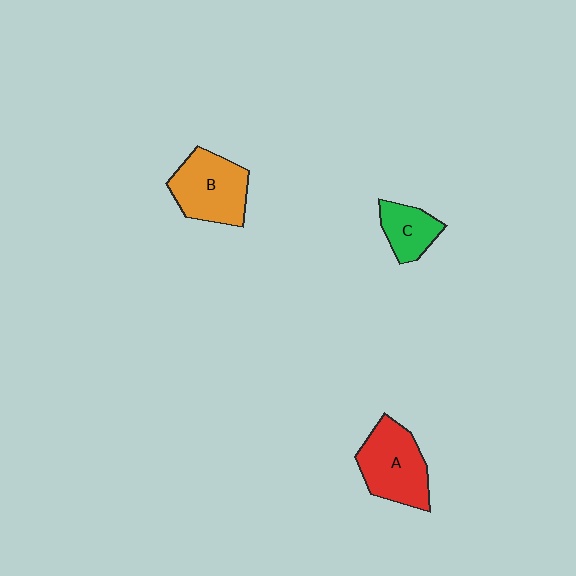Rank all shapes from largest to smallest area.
From largest to smallest: A (red), B (orange), C (green).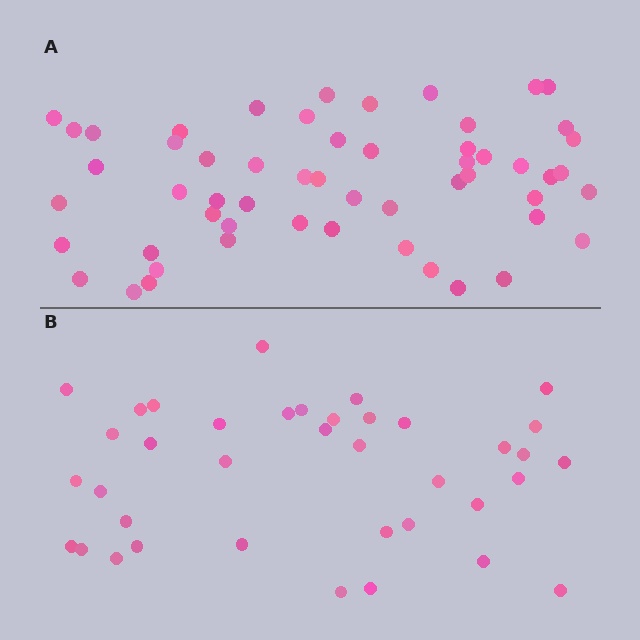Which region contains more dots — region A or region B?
Region A (the top region) has more dots.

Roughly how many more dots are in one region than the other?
Region A has approximately 15 more dots than region B.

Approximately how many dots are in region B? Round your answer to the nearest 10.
About 40 dots. (The exact count is 38, which rounds to 40.)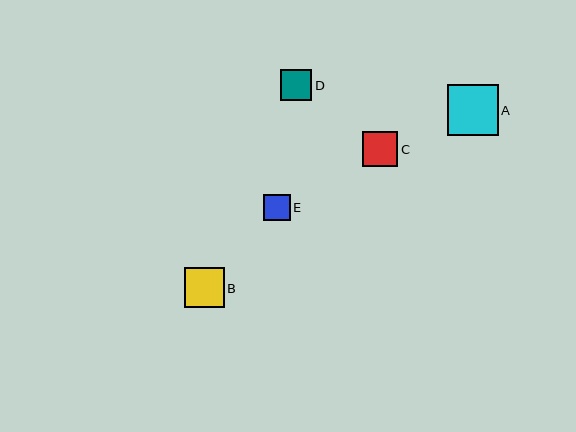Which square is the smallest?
Square E is the smallest with a size of approximately 27 pixels.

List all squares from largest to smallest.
From largest to smallest: A, B, C, D, E.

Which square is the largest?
Square A is the largest with a size of approximately 51 pixels.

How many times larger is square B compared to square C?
Square B is approximately 1.1 times the size of square C.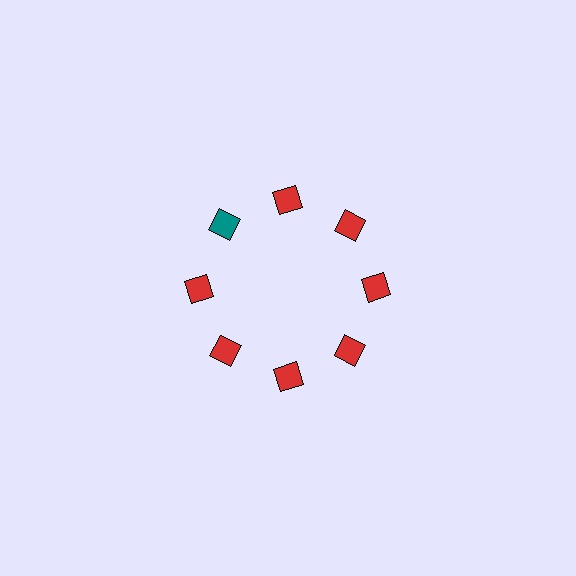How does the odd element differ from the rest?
It has a different color: teal instead of red.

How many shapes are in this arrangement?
There are 8 shapes arranged in a ring pattern.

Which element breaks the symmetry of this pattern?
The teal diamond at roughly the 10 o'clock position breaks the symmetry. All other shapes are red diamonds.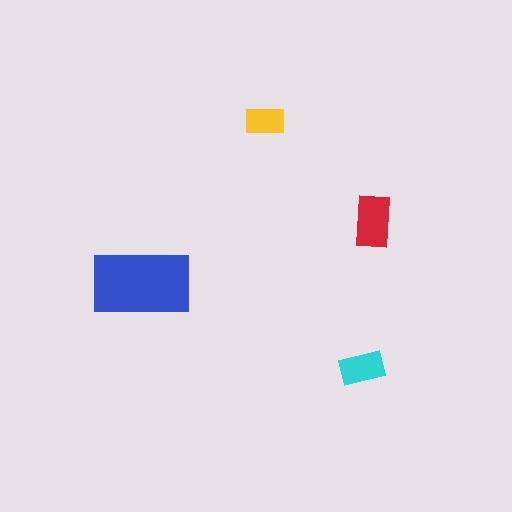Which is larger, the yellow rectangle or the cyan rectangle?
The cyan one.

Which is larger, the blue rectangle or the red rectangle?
The blue one.